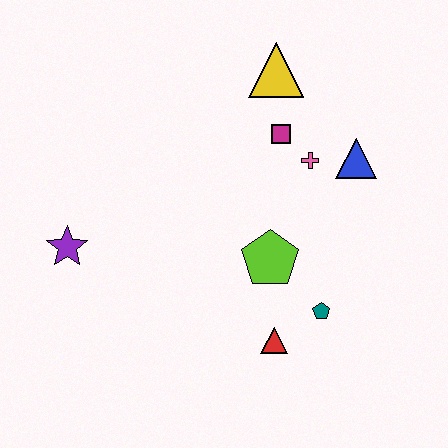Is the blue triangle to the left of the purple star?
No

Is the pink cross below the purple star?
No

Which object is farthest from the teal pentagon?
The purple star is farthest from the teal pentagon.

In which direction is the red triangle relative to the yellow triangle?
The red triangle is below the yellow triangle.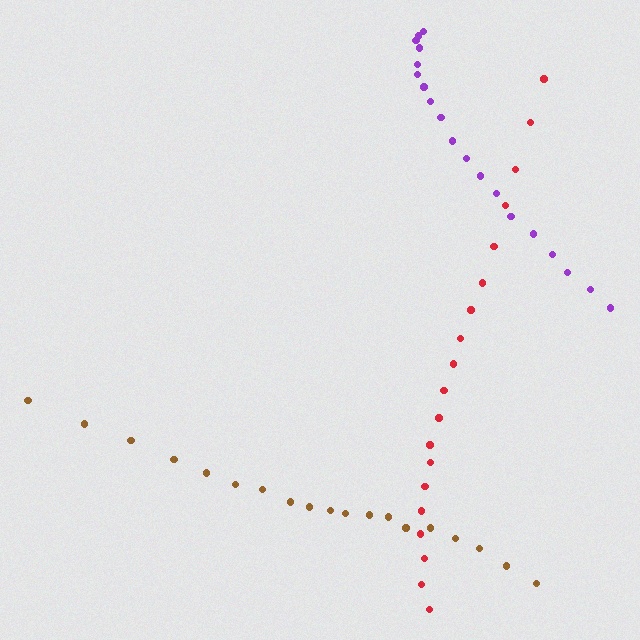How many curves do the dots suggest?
There are 3 distinct paths.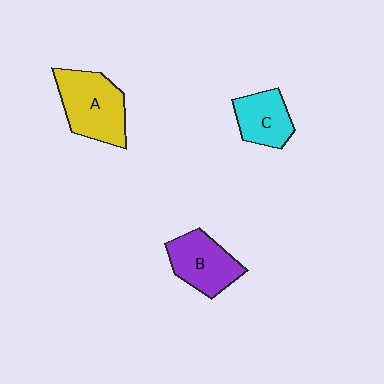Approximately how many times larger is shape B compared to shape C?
Approximately 1.3 times.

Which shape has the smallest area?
Shape C (cyan).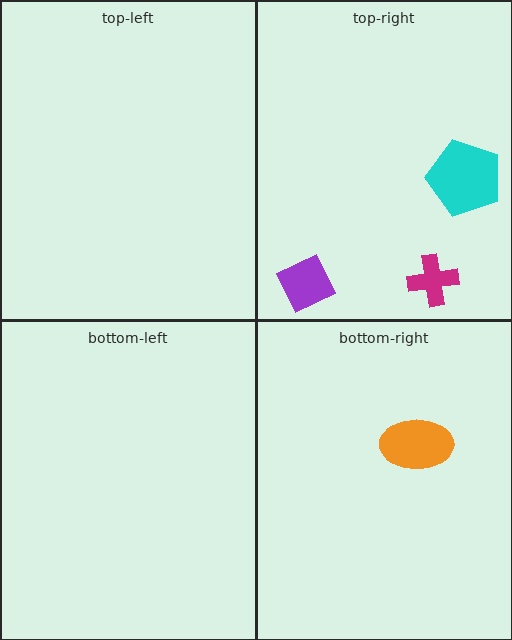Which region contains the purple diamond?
The top-right region.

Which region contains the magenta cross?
The top-right region.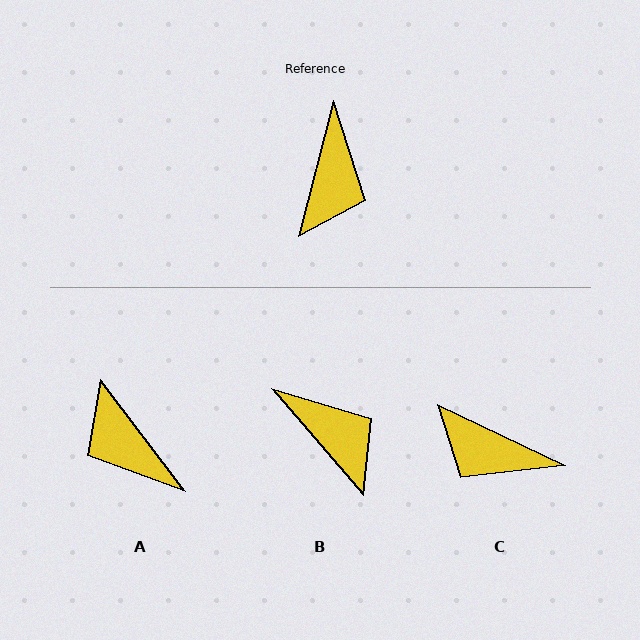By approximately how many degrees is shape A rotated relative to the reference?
Approximately 128 degrees clockwise.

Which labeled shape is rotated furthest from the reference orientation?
A, about 128 degrees away.